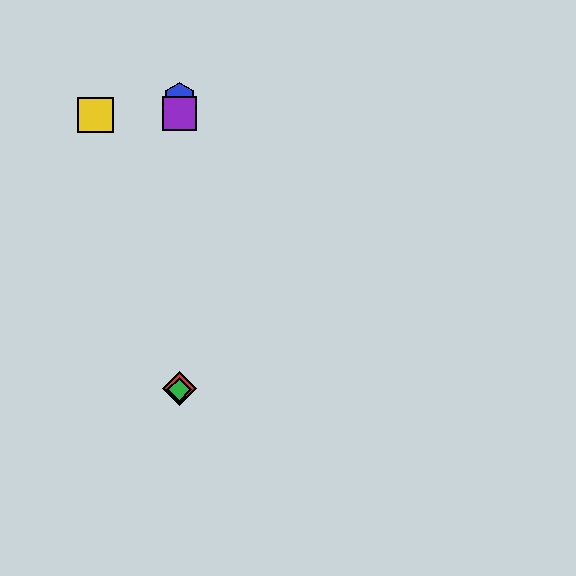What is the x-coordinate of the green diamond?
The green diamond is at x≈179.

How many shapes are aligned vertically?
4 shapes (the red diamond, the blue hexagon, the green diamond, the purple square) are aligned vertically.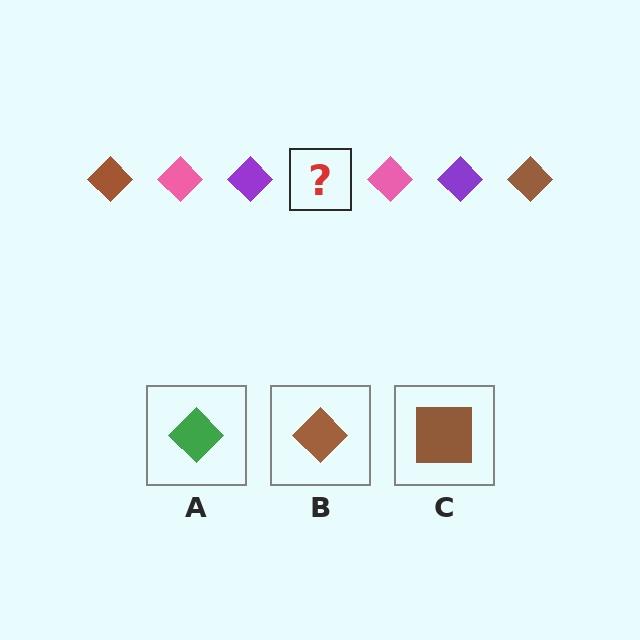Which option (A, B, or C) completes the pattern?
B.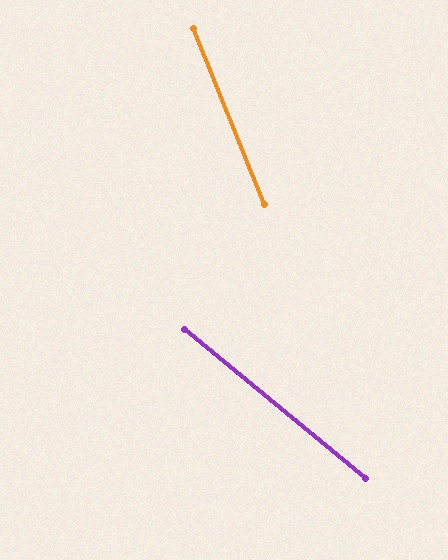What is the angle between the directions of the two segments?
Approximately 29 degrees.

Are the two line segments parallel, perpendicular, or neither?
Neither parallel nor perpendicular — they differ by about 29°.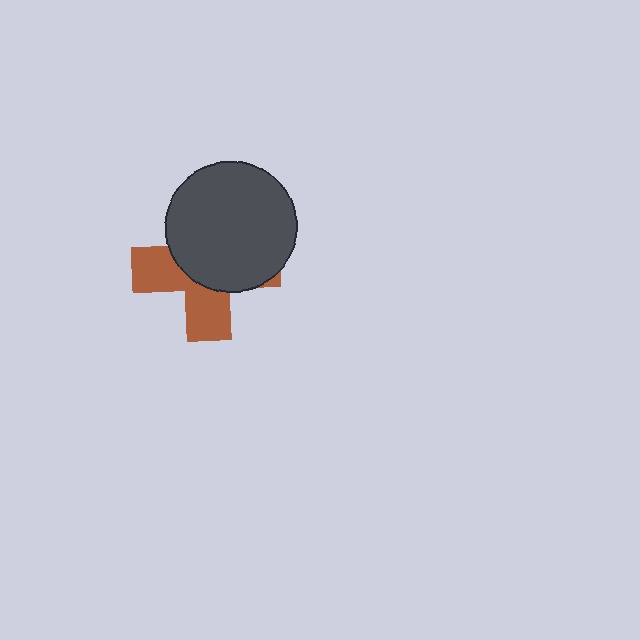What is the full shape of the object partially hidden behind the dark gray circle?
The partially hidden object is a brown cross.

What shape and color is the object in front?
The object in front is a dark gray circle.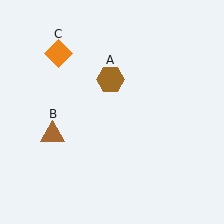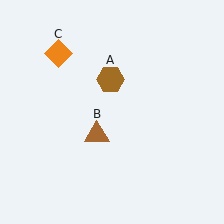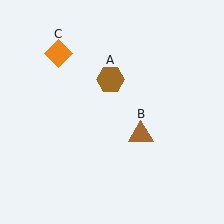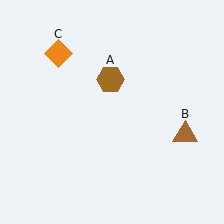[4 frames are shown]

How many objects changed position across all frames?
1 object changed position: brown triangle (object B).